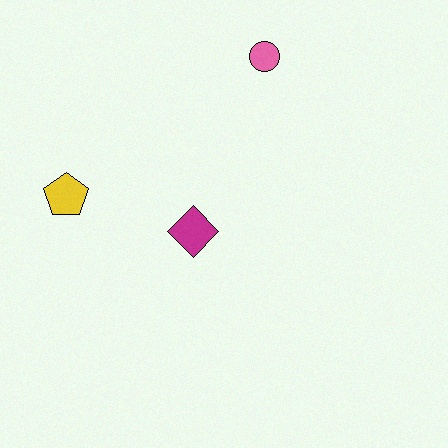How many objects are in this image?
There are 3 objects.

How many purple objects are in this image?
There are no purple objects.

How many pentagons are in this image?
There is 1 pentagon.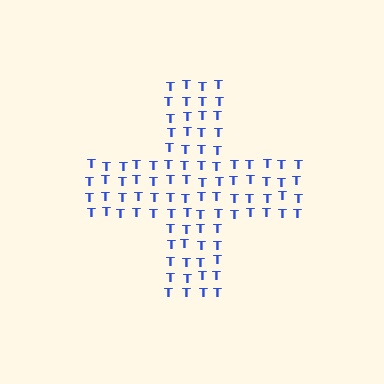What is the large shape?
The large shape is a cross.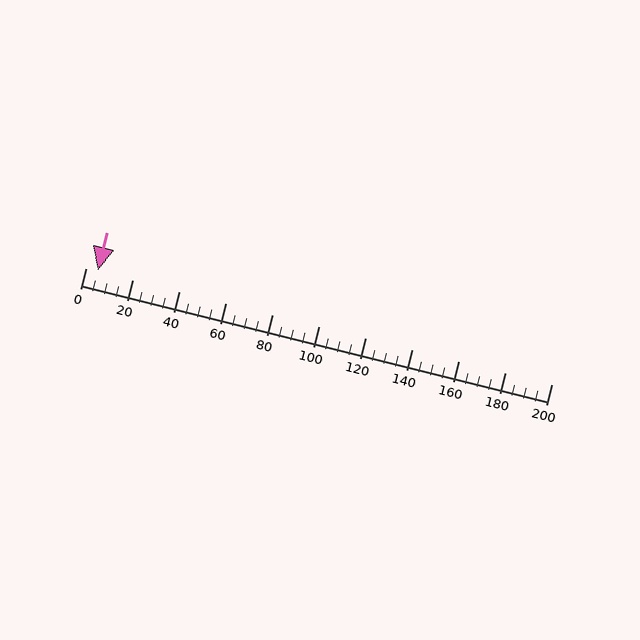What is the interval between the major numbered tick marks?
The major tick marks are spaced 20 units apart.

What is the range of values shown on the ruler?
The ruler shows values from 0 to 200.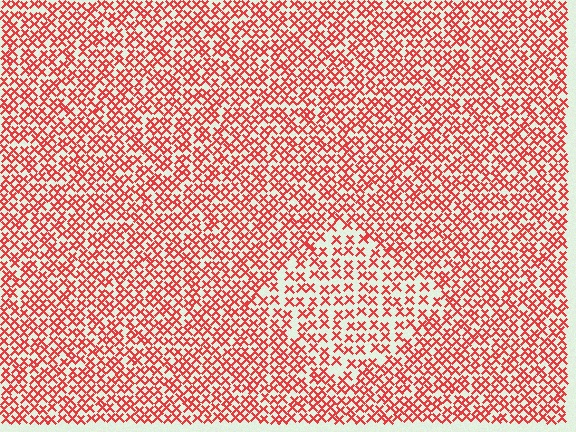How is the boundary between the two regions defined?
The boundary is defined by a change in element density (approximately 1.6x ratio). All elements are the same color, size, and shape.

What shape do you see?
I see a diamond.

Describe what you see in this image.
The image contains small red elements arranged at two different densities. A diamond-shaped region is visible where the elements are less densely packed than the surrounding area.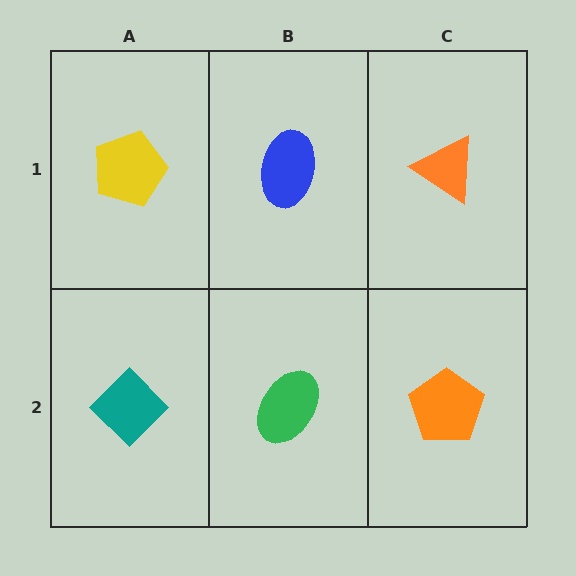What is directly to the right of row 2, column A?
A green ellipse.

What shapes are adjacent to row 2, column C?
An orange triangle (row 1, column C), a green ellipse (row 2, column B).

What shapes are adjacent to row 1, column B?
A green ellipse (row 2, column B), a yellow pentagon (row 1, column A), an orange triangle (row 1, column C).